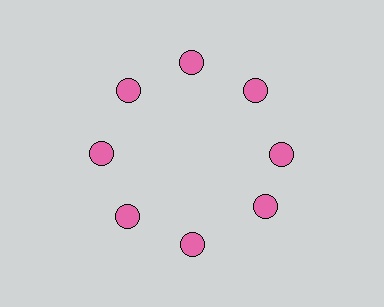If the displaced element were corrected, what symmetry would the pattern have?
It would have 8-fold rotational symmetry — the pattern would map onto itself every 45 degrees.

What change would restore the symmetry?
The symmetry would be restored by rotating it back into even spacing with its neighbors so that all 8 circles sit at equal angles and equal distance from the center.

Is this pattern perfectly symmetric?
No. The 8 pink circles are arranged in a ring, but one element near the 4 o'clock position is rotated out of alignment along the ring, breaking the 8-fold rotational symmetry.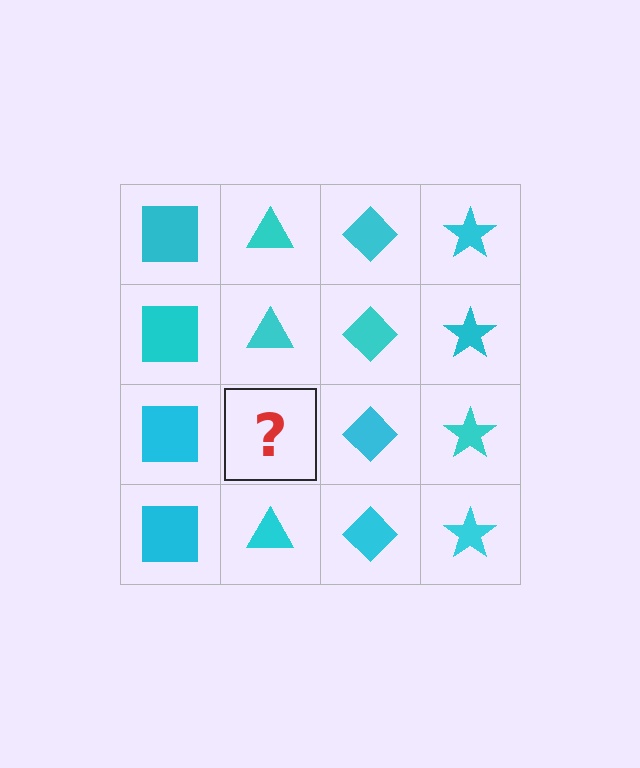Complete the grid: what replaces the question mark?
The question mark should be replaced with a cyan triangle.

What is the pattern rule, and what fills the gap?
The rule is that each column has a consistent shape. The gap should be filled with a cyan triangle.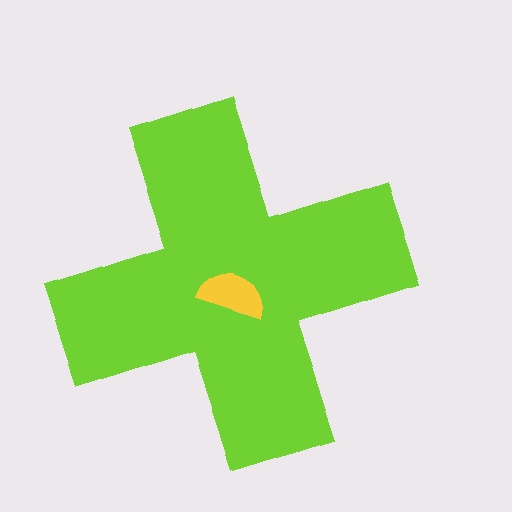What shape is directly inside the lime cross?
The yellow semicircle.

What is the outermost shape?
The lime cross.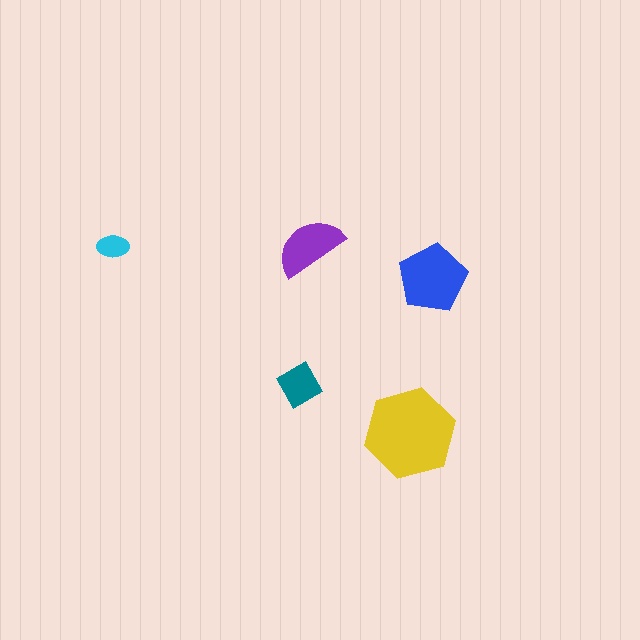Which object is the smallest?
The cyan ellipse.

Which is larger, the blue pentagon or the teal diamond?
The blue pentagon.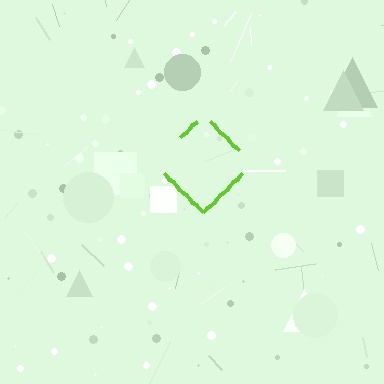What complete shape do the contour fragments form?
The contour fragments form a diamond.